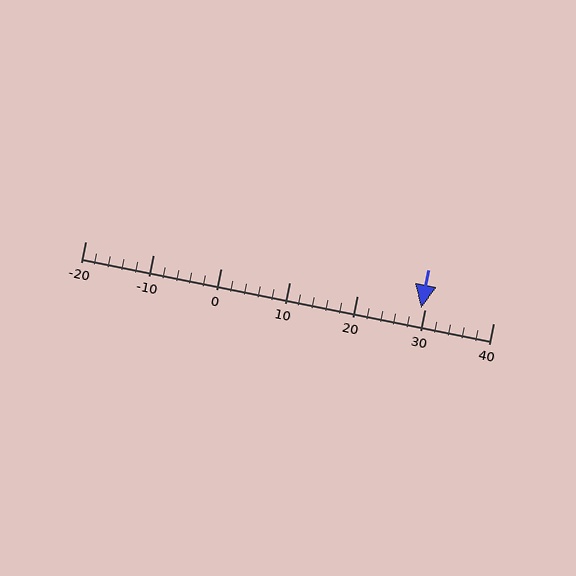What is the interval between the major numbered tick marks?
The major tick marks are spaced 10 units apart.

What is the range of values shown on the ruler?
The ruler shows values from -20 to 40.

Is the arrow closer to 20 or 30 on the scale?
The arrow is closer to 30.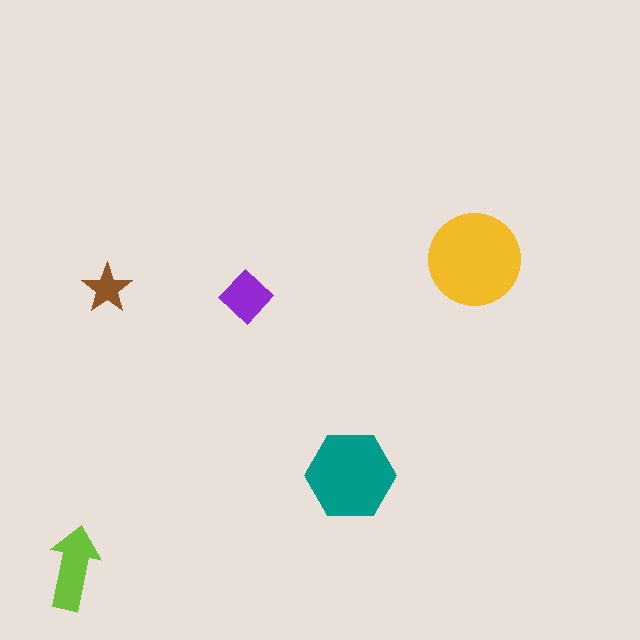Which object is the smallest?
The brown star.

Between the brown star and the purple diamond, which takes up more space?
The purple diamond.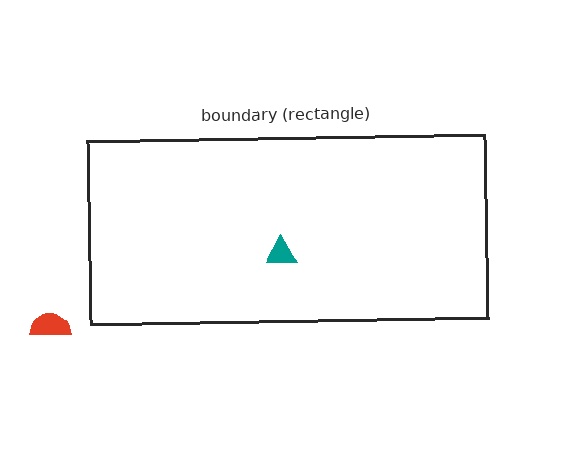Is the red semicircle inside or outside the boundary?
Outside.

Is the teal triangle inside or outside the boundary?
Inside.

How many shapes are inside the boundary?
1 inside, 1 outside.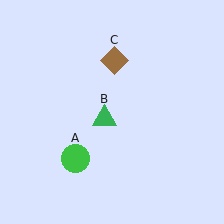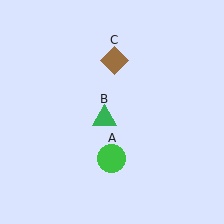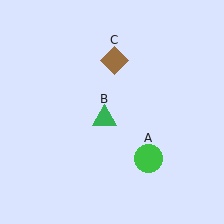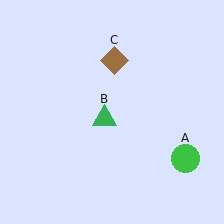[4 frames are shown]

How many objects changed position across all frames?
1 object changed position: green circle (object A).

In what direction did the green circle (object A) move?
The green circle (object A) moved right.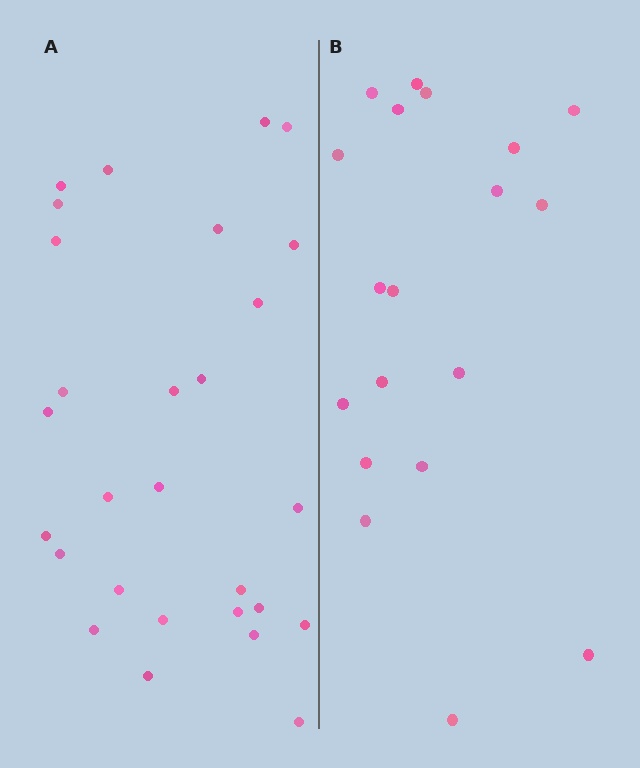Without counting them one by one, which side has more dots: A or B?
Region A (the left region) has more dots.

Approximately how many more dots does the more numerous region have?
Region A has roughly 8 or so more dots than region B.